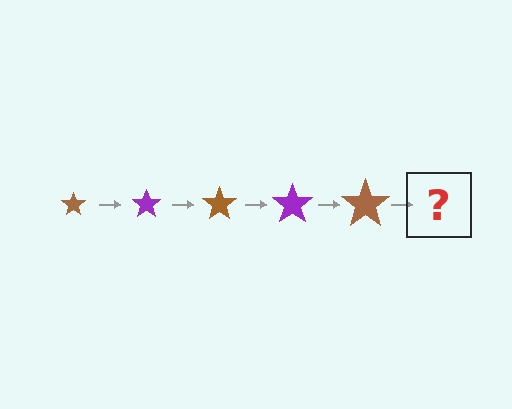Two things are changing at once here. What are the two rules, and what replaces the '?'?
The two rules are that the star grows larger each step and the color cycles through brown and purple. The '?' should be a purple star, larger than the previous one.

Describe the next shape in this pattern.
It should be a purple star, larger than the previous one.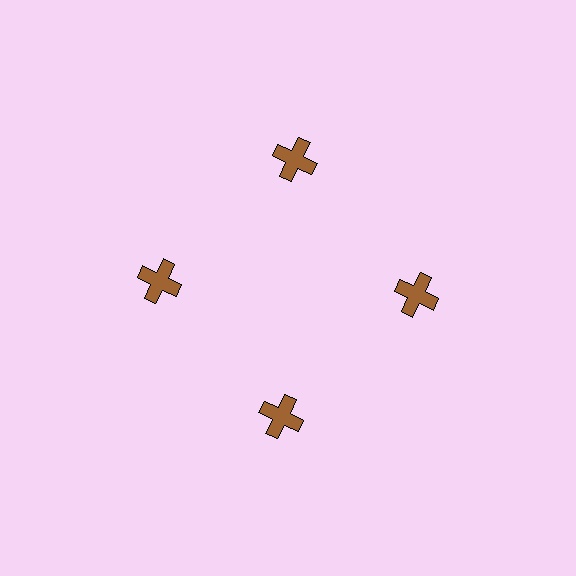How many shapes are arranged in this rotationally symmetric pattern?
There are 4 shapes, arranged in 4 groups of 1.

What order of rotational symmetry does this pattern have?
This pattern has 4-fold rotational symmetry.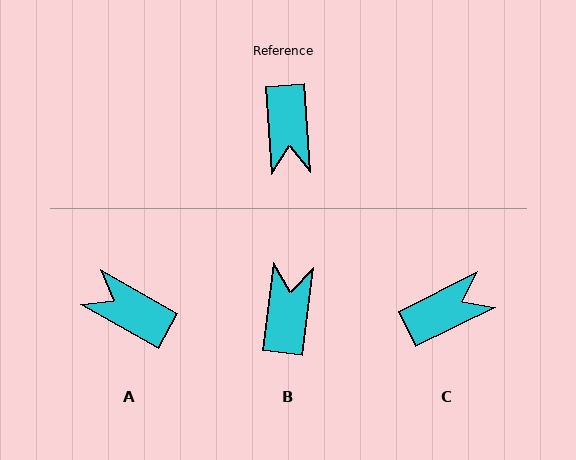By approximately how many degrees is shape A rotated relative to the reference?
Approximately 123 degrees clockwise.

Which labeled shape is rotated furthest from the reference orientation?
B, about 169 degrees away.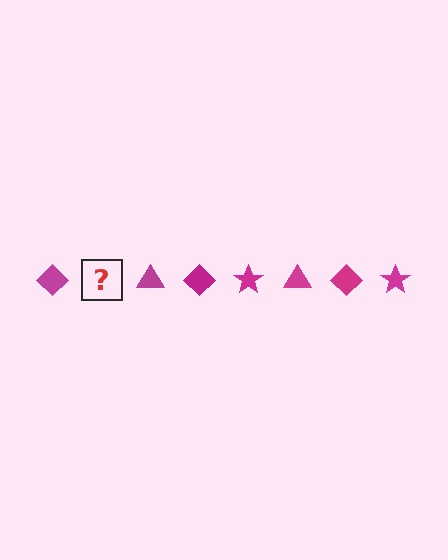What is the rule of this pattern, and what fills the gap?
The rule is that the pattern cycles through diamond, star, triangle shapes in magenta. The gap should be filled with a magenta star.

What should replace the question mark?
The question mark should be replaced with a magenta star.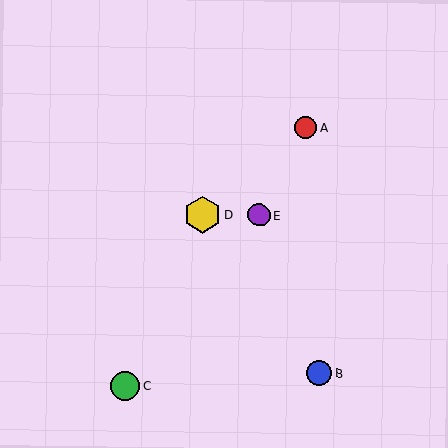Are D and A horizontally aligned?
No, D is at y≈214 and A is at y≈128.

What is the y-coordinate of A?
Object A is at y≈128.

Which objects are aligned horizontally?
Objects D, E are aligned horizontally.